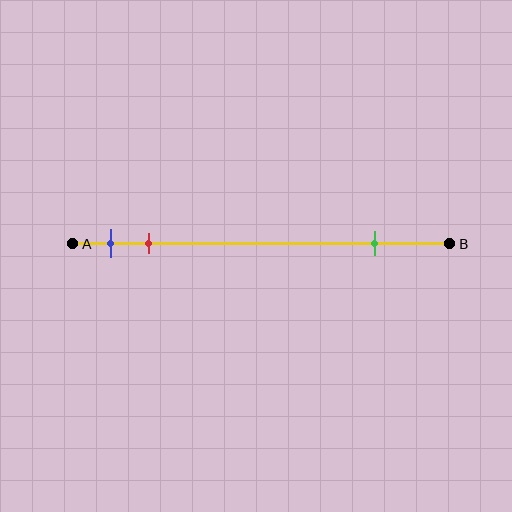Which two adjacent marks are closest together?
The blue and red marks are the closest adjacent pair.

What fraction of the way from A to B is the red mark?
The red mark is approximately 20% (0.2) of the way from A to B.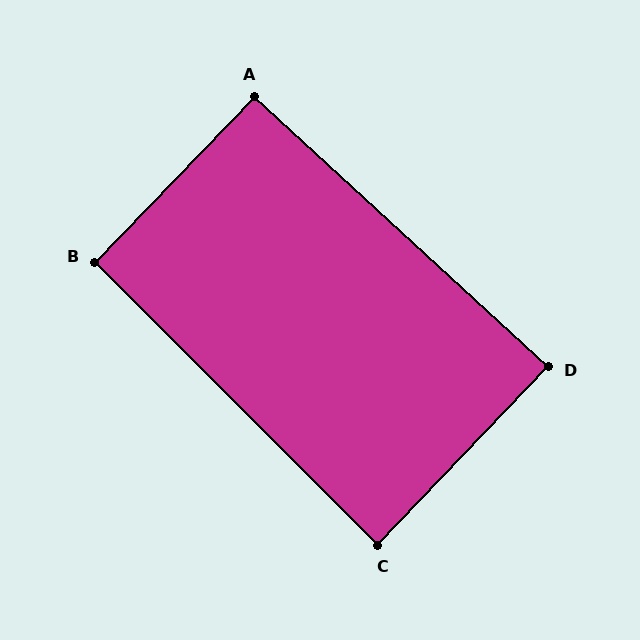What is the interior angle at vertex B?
Approximately 91 degrees (approximately right).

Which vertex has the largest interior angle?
A, at approximately 91 degrees.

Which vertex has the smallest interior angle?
C, at approximately 89 degrees.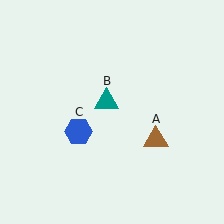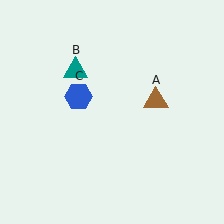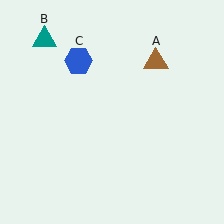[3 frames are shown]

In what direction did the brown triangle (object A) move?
The brown triangle (object A) moved up.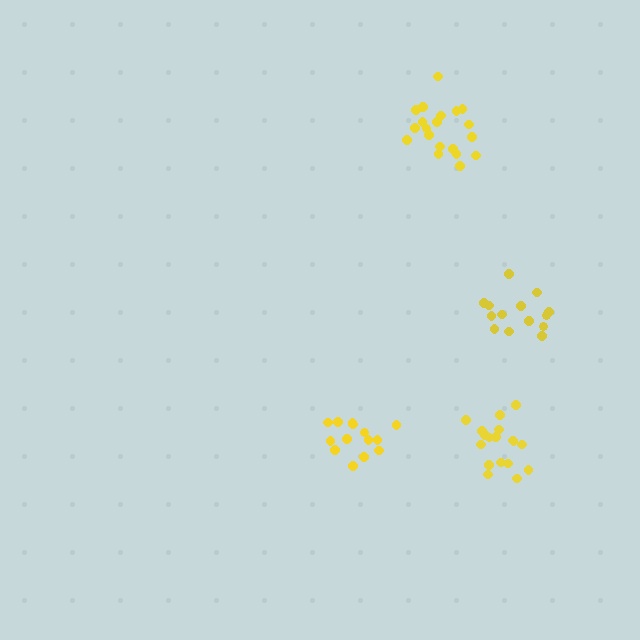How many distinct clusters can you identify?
There are 4 distinct clusters.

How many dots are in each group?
Group 1: 18 dots, Group 2: 20 dots, Group 3: 14 dots, Group 4: 14 dots (66 total).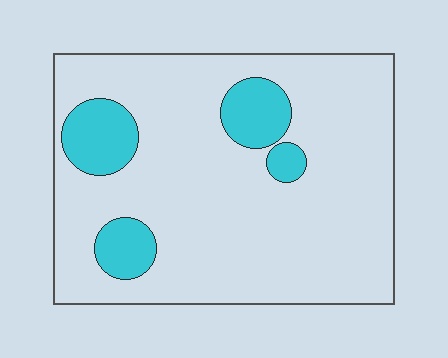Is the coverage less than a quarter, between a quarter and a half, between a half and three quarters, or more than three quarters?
Less than a quarter.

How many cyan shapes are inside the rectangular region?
4.